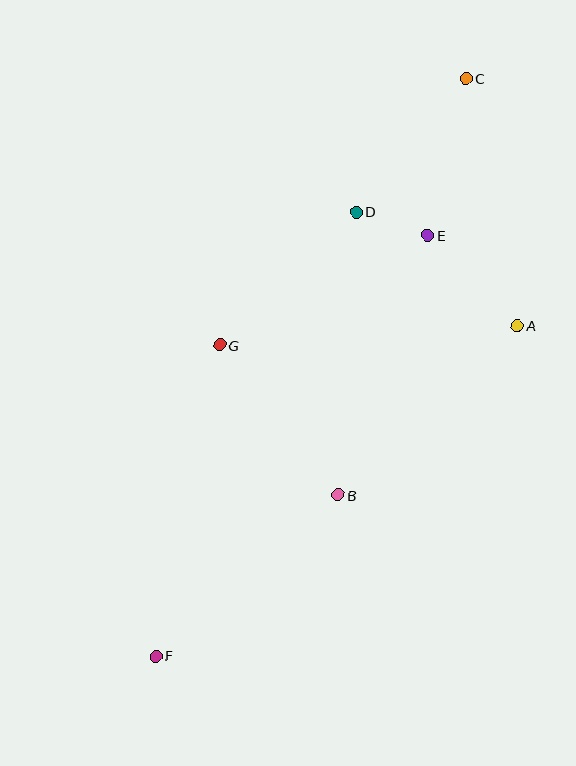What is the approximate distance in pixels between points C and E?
The distance between C and E is approximately 162 pixels.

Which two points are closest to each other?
Points D and E are closest to each other.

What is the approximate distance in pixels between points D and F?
The distance between D and F is approximately 487 pixels.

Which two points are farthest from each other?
Points C and F are farthest from each other.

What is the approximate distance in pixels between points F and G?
The distance between F and G is approximately 318 pixels.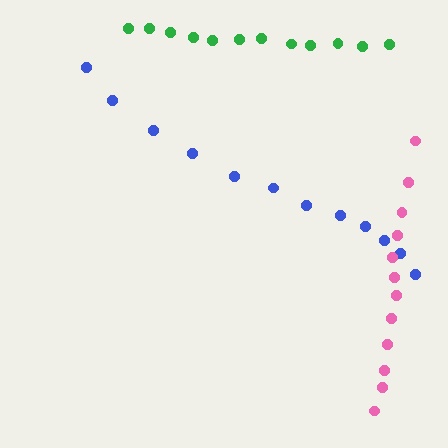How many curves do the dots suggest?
There are 3 distinct paths.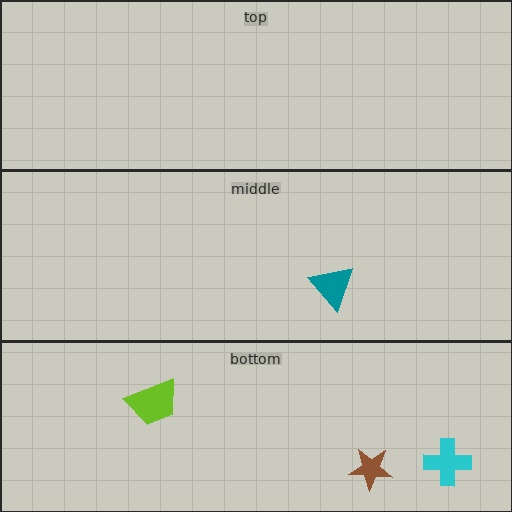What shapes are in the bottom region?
The brown star, the cyan cross, the lime trapezoid.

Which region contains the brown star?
The bottom region.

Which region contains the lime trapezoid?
The bottom region.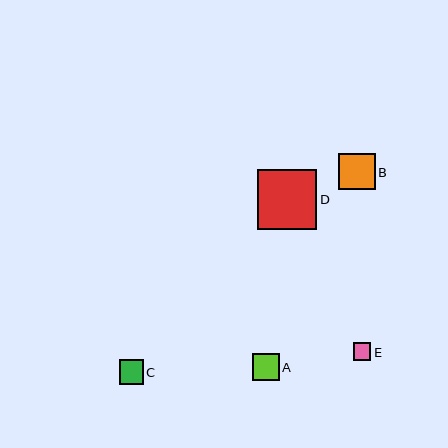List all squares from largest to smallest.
From largest to smallest: D, B, A, C, E.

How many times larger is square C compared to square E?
Square C is approximately 1.4 times the size of square E.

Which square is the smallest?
Square E is the smallest with a size of approximately 18 pixels.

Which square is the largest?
Square D is the largest with a size of approximately 59 pixels.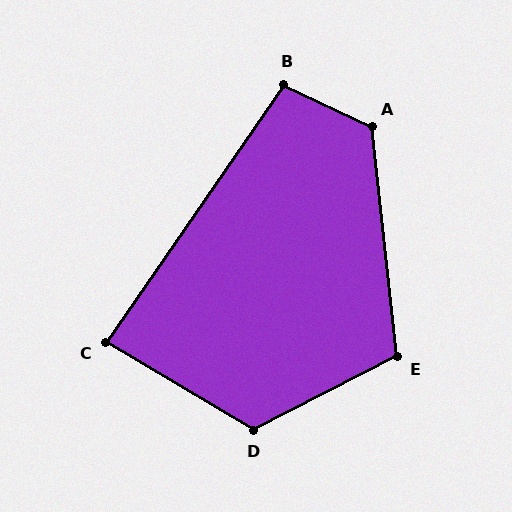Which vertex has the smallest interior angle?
C, at approximately 86 degrees.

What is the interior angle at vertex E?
Approximately 110 degrees (obtuse).